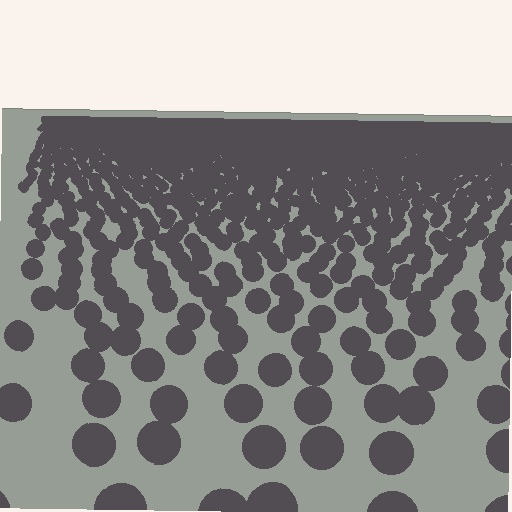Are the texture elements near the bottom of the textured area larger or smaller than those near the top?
Larger. Near the bottom, elements are closer to the viewer and appear at a bigger on-screen size.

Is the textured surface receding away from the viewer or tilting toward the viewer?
The surface is receding away from the viewer. Texture elements get smaller and denser toward the top.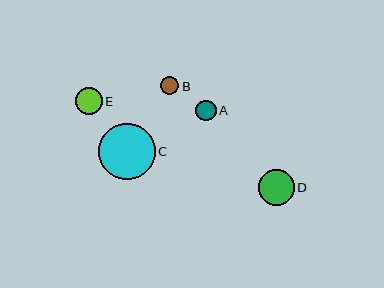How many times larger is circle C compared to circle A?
Circle C is approximately 2.8 times the size of circle A.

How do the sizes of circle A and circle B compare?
Circle A and circle B are approximately the same size.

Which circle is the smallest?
Circle B is the smallest with a size of approximately 19 pixels.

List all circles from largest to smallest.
From largest to smallest: C, D, E, A, B.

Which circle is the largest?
Circle C is the largest with a size of approximately 57 pixels.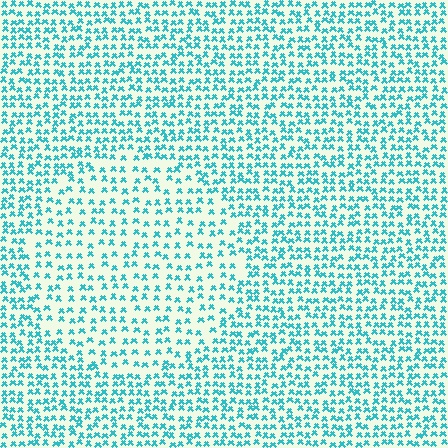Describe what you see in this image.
The image contains small cyan elements arranged at two different densities. A circle-shaped region is visible where the elements are less densely packed than the surrounding area.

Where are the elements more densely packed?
The elements are more densely packed outside the circle boundary.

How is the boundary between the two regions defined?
The boundary is defined by a change in element density (approximately 1.7x ratio). All elements are the same color, size, and shape.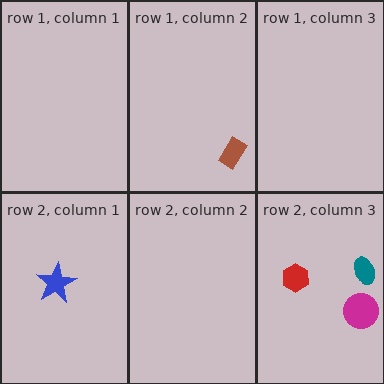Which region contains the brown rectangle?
The row 1, column 2 region.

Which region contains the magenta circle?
The row 2, column 3 region.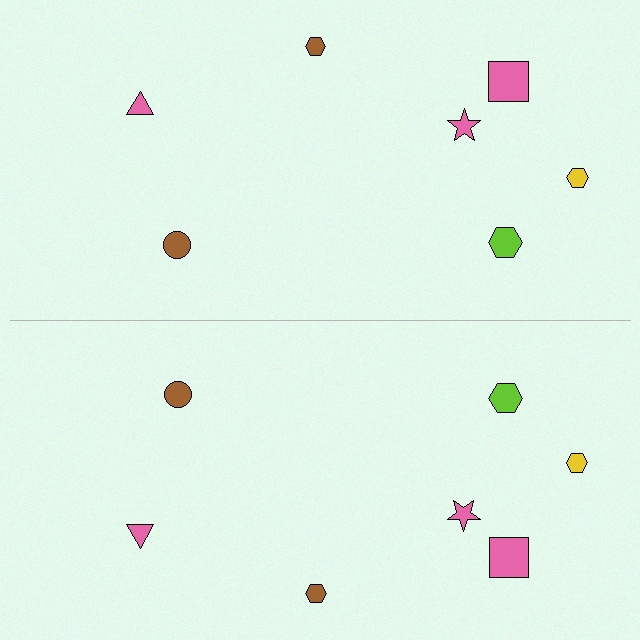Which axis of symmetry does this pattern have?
The pattern has a horizontal axis of symmetry running through the center of the image.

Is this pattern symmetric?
Yes, this pattern has bilateral (reflection) symmetry.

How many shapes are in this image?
There are 14 shapes in this image.